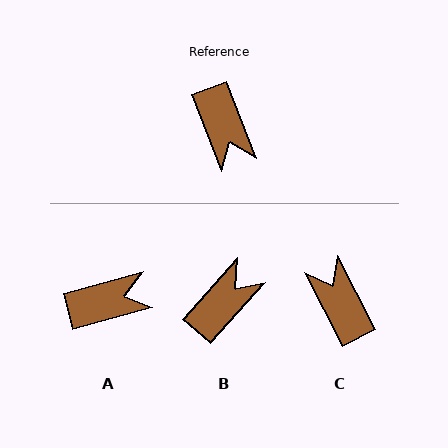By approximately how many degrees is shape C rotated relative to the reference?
Approximately 174 degrees clockwise.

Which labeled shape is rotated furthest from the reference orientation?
C, about 174 degrees away.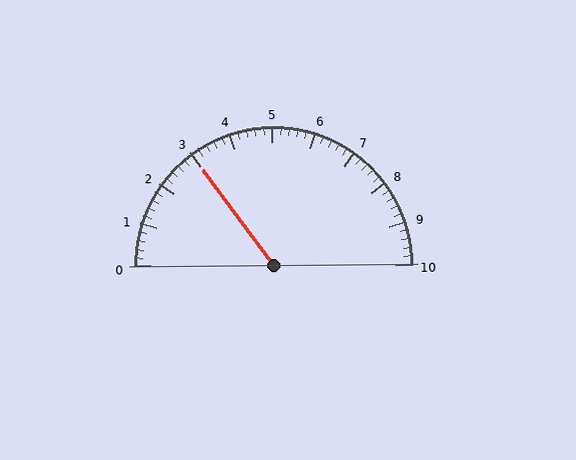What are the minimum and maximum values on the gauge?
The gauge ranges from 0 to 10.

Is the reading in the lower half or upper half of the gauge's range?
The reading is in the lower half of the range (0 to 10).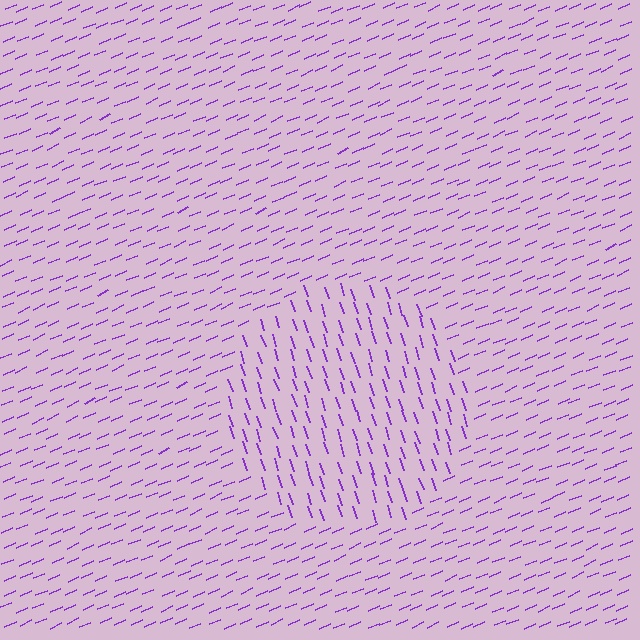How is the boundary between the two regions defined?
The boundary is defined purely by a change in line orientation (approximately 85 degrees difference). All lines are the same color and thickness.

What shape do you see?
I see a circle.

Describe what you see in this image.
The image is filled with small purple line segments. A circle region in the image has lines oriented differently from the surrounding lines, creating a visible texture boundary.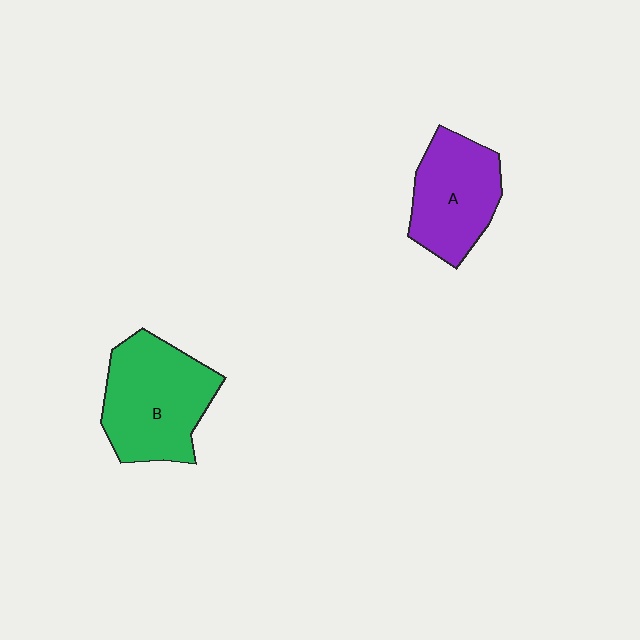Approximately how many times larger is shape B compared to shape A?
Approximately 1.3 times.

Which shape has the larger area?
Shape B (green).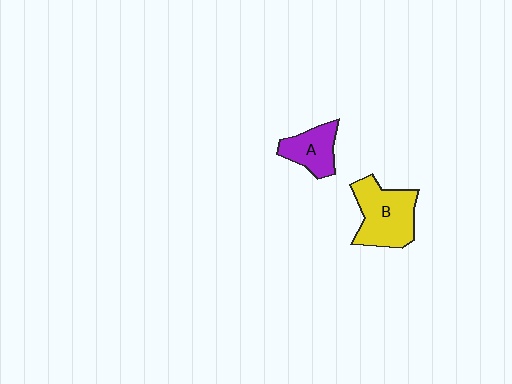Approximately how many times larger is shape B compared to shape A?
Approximately 1.6 times.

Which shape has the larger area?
Shape B (yellow).